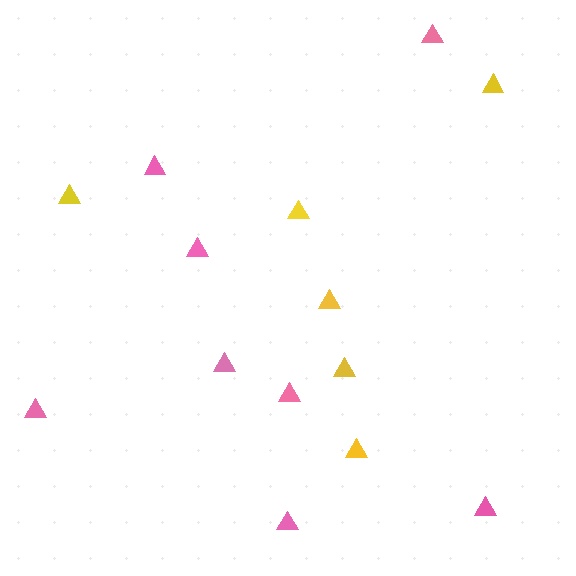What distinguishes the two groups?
There are 2 groups: one group of yellow triangles (6) and one group of pink triangles (8).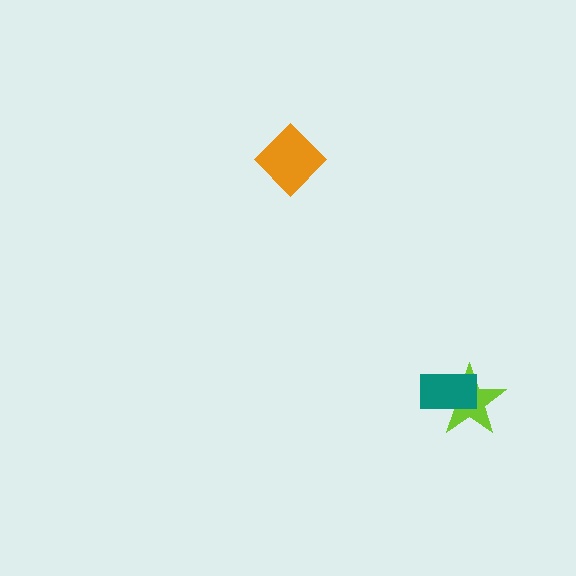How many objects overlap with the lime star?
1 object overlaps with the lime star.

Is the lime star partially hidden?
Yes, it is partially covered by another shape.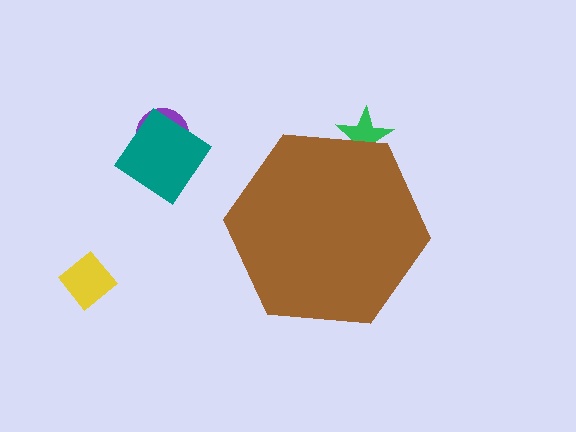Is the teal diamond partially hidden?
No, the teal diamond is fully visible.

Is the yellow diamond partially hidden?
No, the yellow diamond is fully visible.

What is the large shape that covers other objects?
A brown hexagon.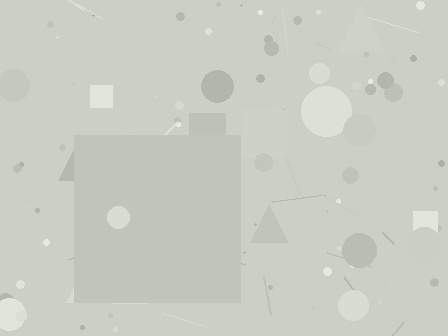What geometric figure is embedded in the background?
A square is embedded in the background.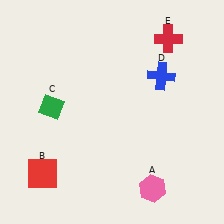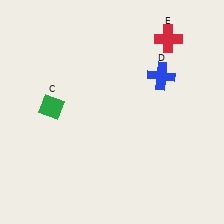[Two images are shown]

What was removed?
The red square (B), the pink hexagon (A) were removed in Image 2.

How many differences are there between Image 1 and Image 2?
There are 2 differences between the two images.